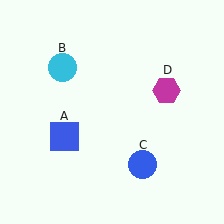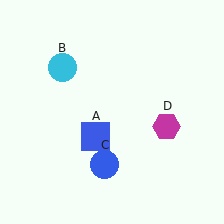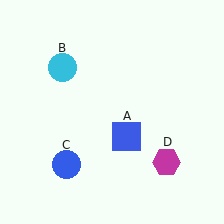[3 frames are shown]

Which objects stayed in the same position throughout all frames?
Cyan circle (object B) remained stationary.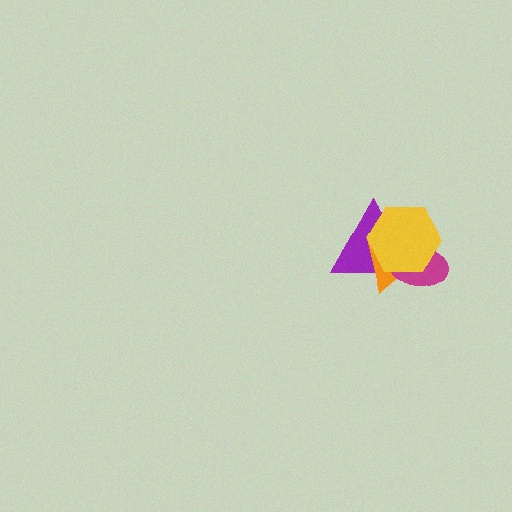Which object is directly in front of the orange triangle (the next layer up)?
The magenta ellipse is directly in front of the orange triangle.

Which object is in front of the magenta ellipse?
The yellow hexagon is in front of the magenta ellipse.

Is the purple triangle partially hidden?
Yes, it is partially covered by another shape.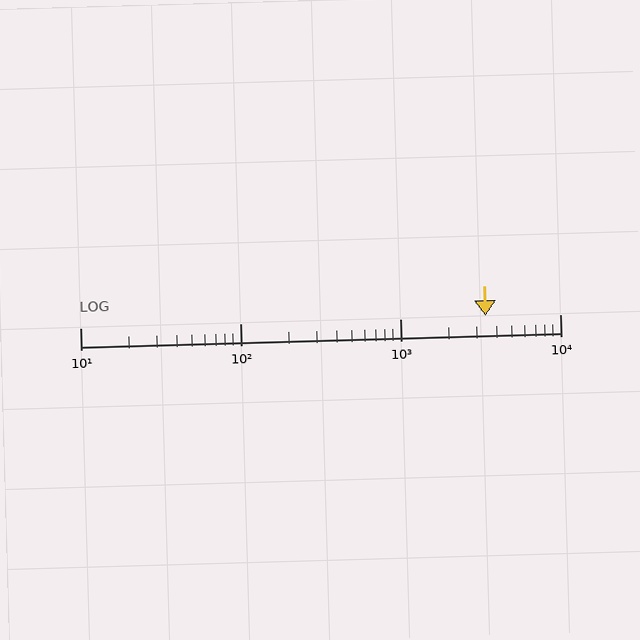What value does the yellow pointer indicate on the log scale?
The pointer indicates approximately 3400.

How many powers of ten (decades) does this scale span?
The scale spans 3 decades, from 10 to 10000.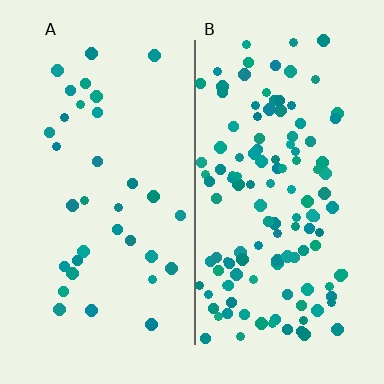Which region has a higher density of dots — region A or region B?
B (the right).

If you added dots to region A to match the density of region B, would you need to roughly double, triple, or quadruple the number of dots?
Approximately quadruple.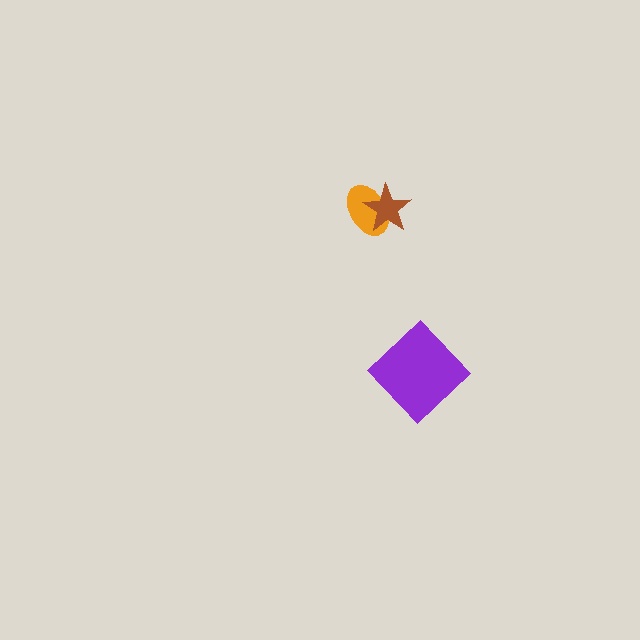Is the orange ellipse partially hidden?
Yes, it is partially covered by another shape.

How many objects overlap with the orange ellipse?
1 object overlaps with the orange ellipse.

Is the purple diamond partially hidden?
No, no other shape covers it.